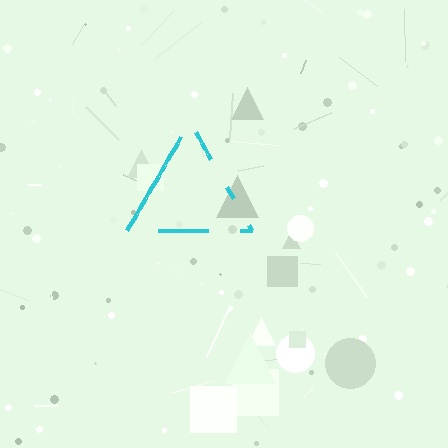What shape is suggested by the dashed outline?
The dashed outline suggests a triangle.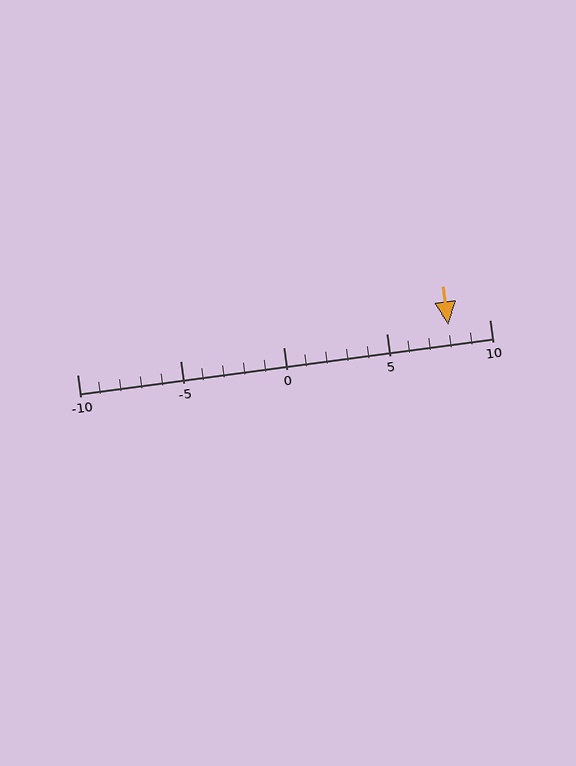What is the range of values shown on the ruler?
The ruler shows values from -10 to 10.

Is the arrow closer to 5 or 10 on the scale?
The arrow is closer to 10.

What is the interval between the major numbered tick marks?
The major tick marks are spaced 5 units apart.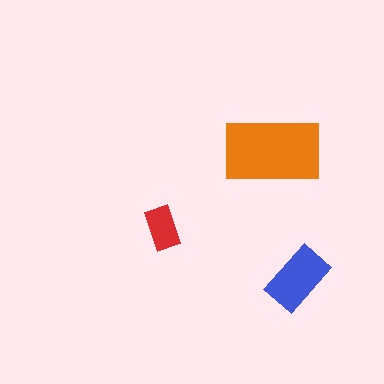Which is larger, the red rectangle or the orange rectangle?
The orange one.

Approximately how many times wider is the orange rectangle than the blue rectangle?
About 1.5 times wider.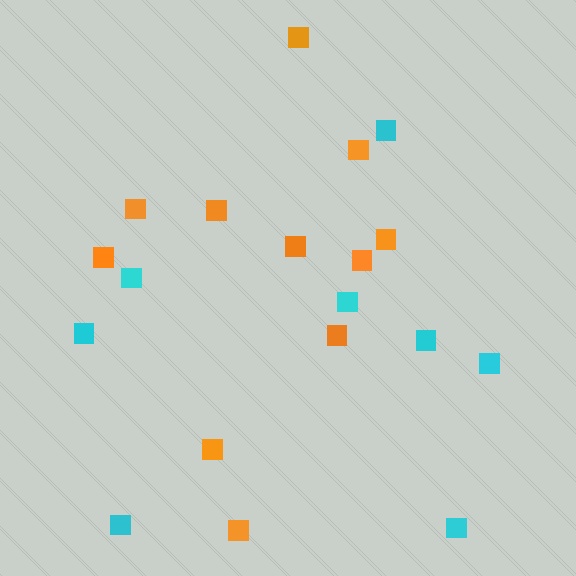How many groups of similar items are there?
There are 2 groups: one group of cyan squares (8) and one group of orange squares (11).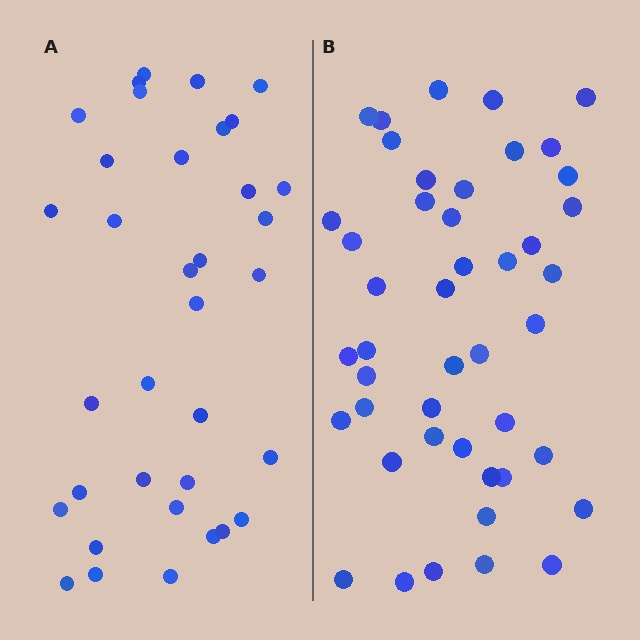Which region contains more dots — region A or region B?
Region B (the right region) has more dots.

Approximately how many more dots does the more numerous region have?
Region B has roughly 10 or so more dots than region A.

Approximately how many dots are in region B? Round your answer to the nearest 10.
About 40 dots. (The exact count is 45, which rounds to 40.)